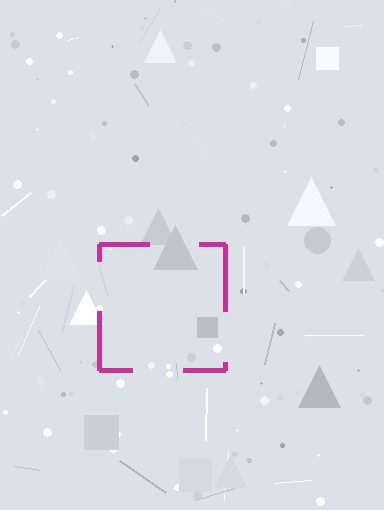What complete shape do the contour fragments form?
The contour fragments form a square.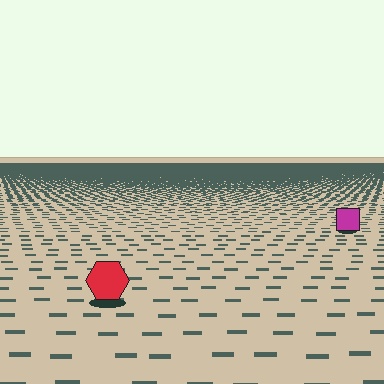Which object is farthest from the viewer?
The magenta square is farthest from the viewer. It appears smaller and the ground texture around it is denser.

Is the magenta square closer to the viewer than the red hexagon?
No. The red hexagon is closer — you can tell from the texture gradient: the ground texture is coarser near it.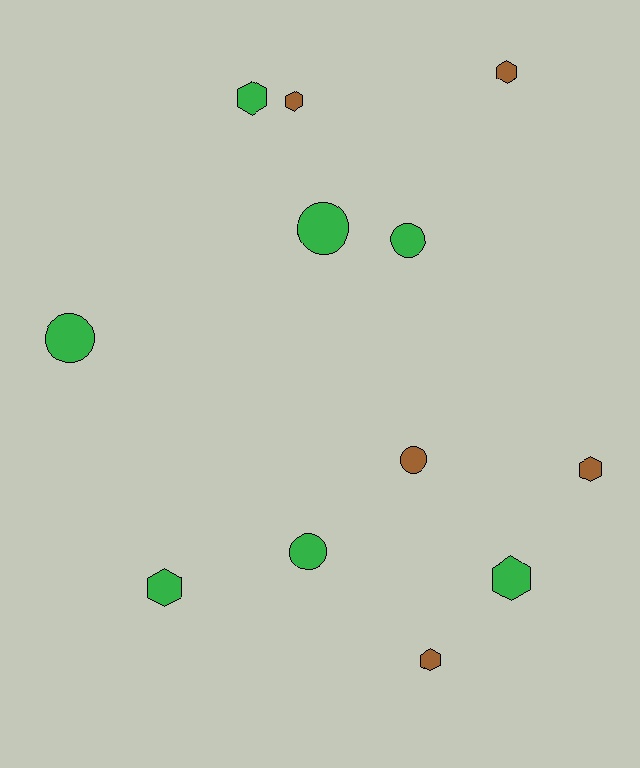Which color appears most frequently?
Green, with 7 objects.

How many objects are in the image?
There are 12 objects.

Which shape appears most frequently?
Hexagon, with 7 objects.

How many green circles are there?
There are 4 green circles.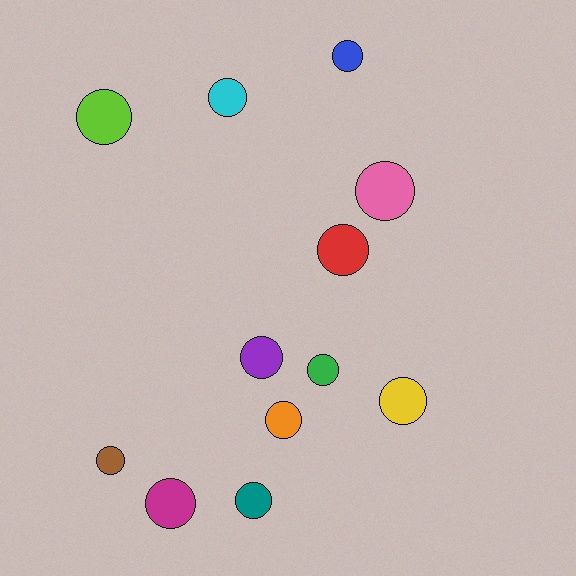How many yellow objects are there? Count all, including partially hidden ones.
There is 1 yellow object.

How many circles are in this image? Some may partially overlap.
There are 12 circles.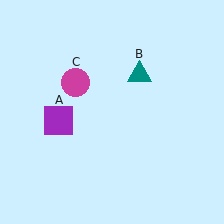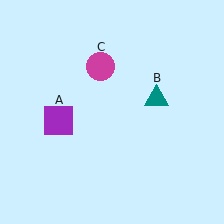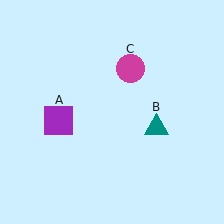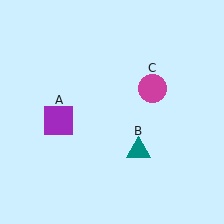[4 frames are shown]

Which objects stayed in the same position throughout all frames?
Purple square (object A) remained stationary.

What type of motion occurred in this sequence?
The teal triangle (object B), magenta circle (object C) rotated clockwise around the center of the scene.